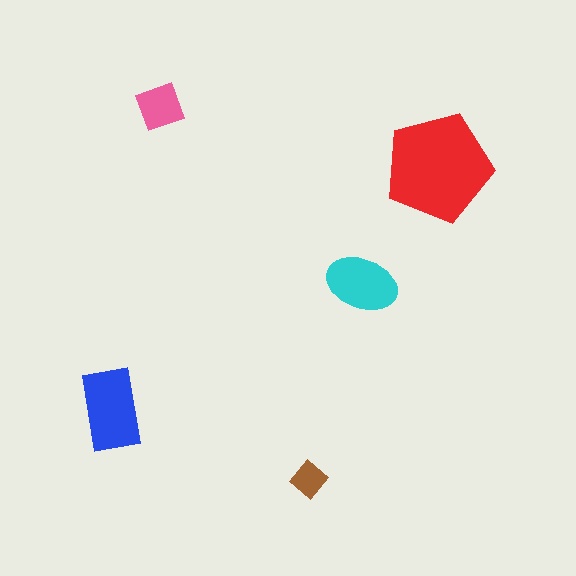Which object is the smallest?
The brown diamond.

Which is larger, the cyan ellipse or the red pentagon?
The red pentagon.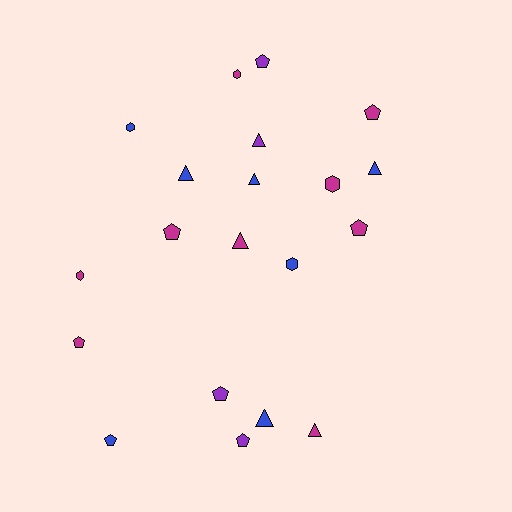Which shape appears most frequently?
Pentagon, with 8 objects.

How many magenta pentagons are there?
There are 4 magenta pentagons.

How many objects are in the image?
There are 20 objects.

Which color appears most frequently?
Magenta, with 9 objects.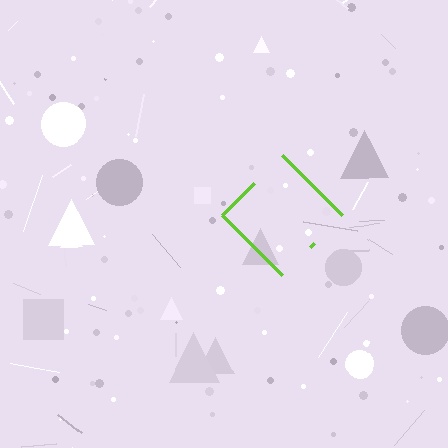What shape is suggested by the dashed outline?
The dashed outline suggests a diamond.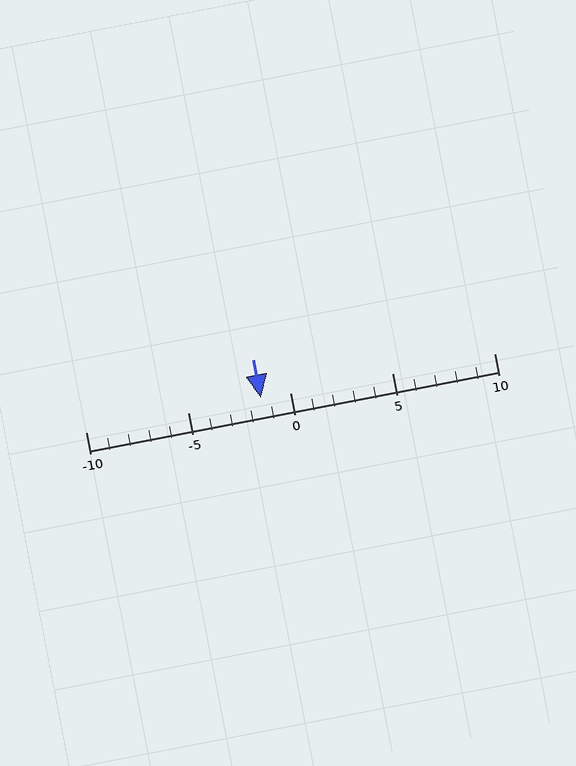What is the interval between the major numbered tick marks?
The major tick marks are spaced 5 units apart.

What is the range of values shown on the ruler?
The ruler shows values from -10 to 10.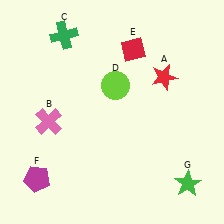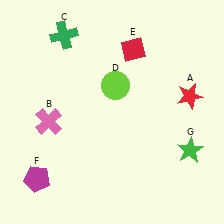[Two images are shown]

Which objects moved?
The objects that moved are: the red star (A), the green star (G).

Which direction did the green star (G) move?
The green star (G) moved up.